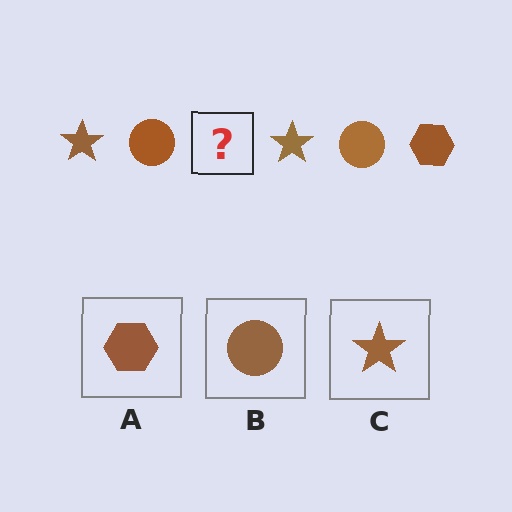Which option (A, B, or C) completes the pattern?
A.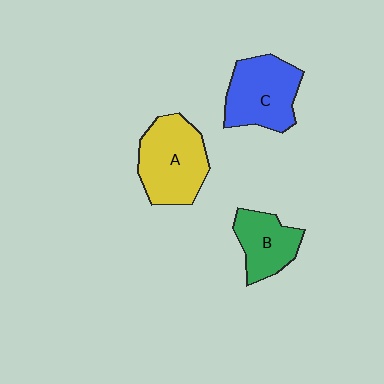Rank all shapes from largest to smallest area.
From largest to smallest: A (yellow), C (blue), B (green).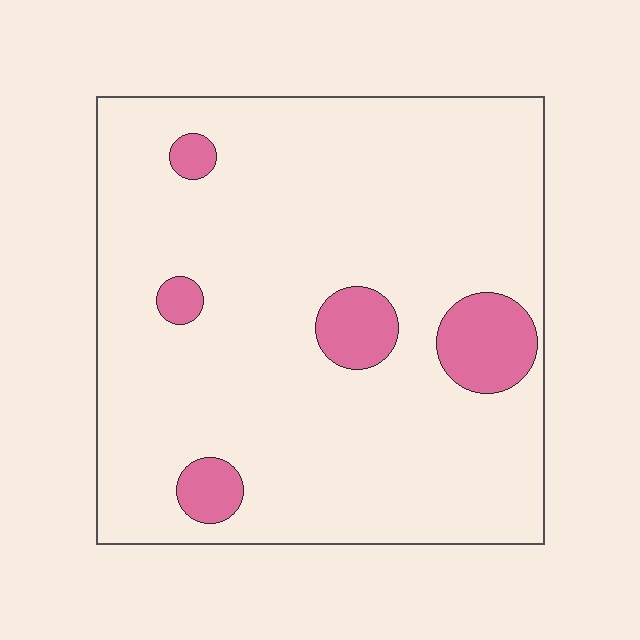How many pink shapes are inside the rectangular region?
5.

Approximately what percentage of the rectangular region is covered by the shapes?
Approximately 10%.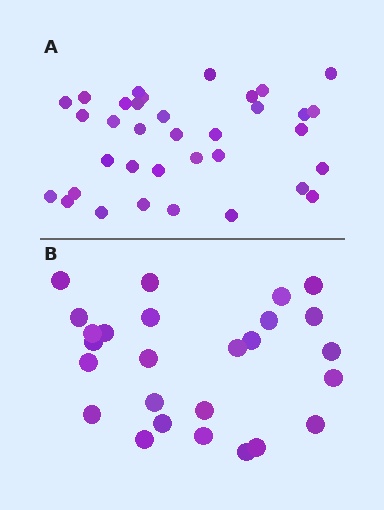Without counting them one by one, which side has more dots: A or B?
Region A (the top region) has more dots.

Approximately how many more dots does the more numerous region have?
Region A has roughly 8 or so more dots than region B.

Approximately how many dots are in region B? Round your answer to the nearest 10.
About 30 dots. (The exact count is 26, which rounds to 30.)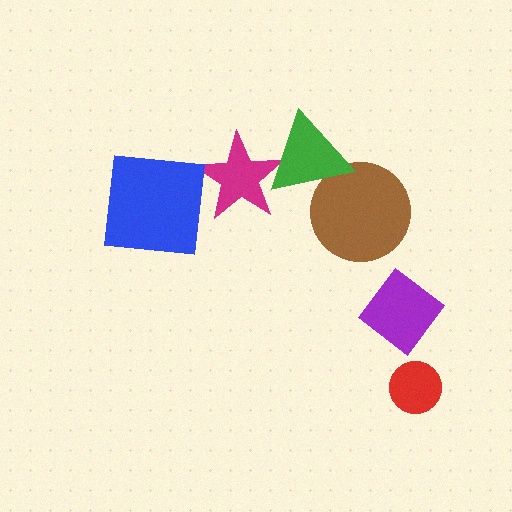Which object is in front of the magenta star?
The green triangle is in front of the magenta star.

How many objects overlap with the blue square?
0 objects overlap with the blue square.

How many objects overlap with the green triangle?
2 objects overlap with the green triangle.